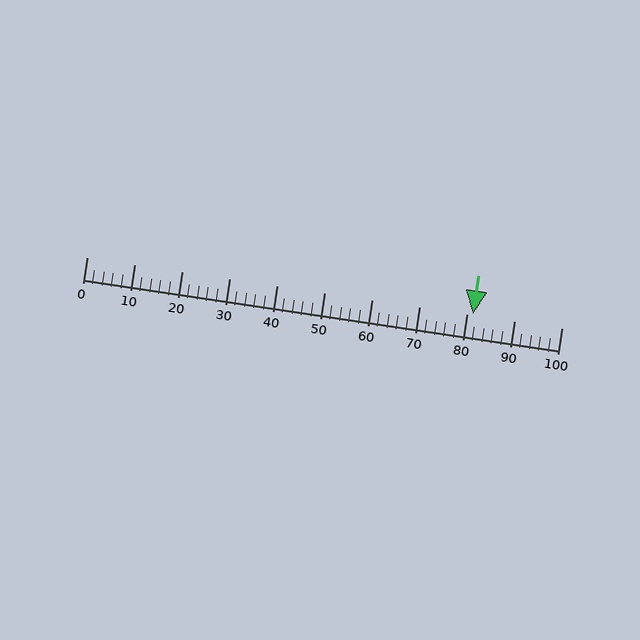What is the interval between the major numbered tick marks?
The major tick marks are spaced 10 units apart.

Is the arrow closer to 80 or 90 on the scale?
The arrow is closer to 80.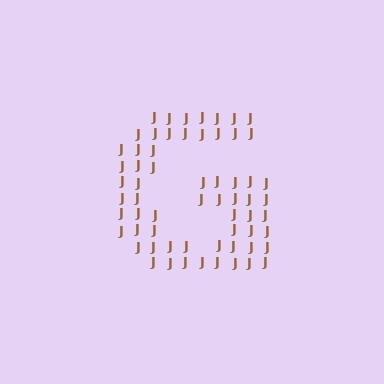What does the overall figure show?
The overall figure shows the letter G.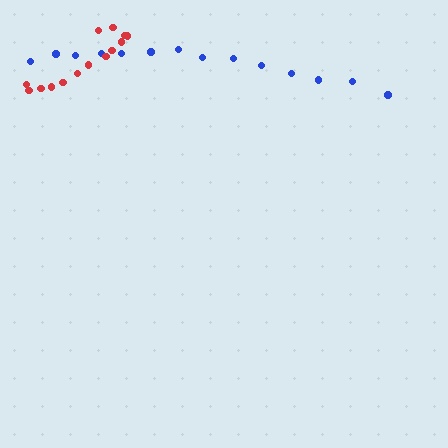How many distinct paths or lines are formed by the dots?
There are 2 distinct paths.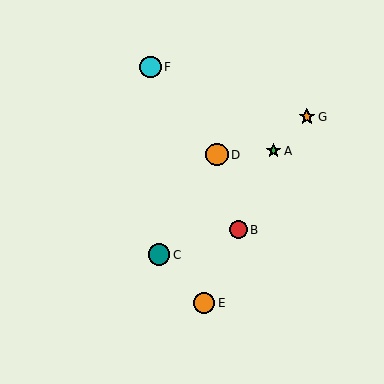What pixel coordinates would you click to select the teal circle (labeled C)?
Click at (159, 255) to select the teal circle C.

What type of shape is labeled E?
Shape E is an orange circle.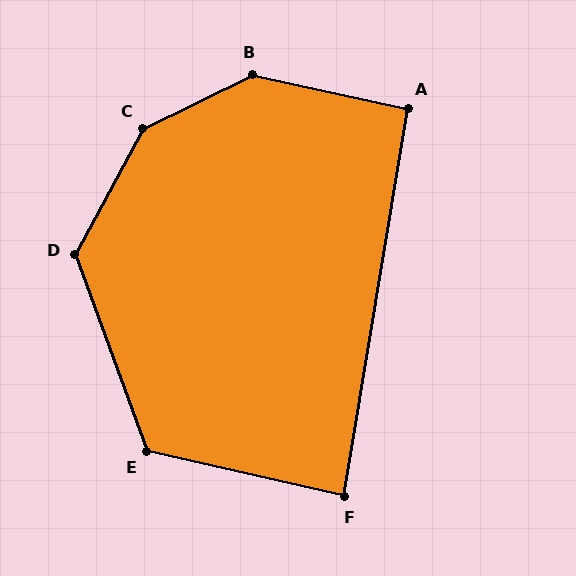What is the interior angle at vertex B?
Approximately 142 degrees (obtuse).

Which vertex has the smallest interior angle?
F, at approximately 86 degrees.